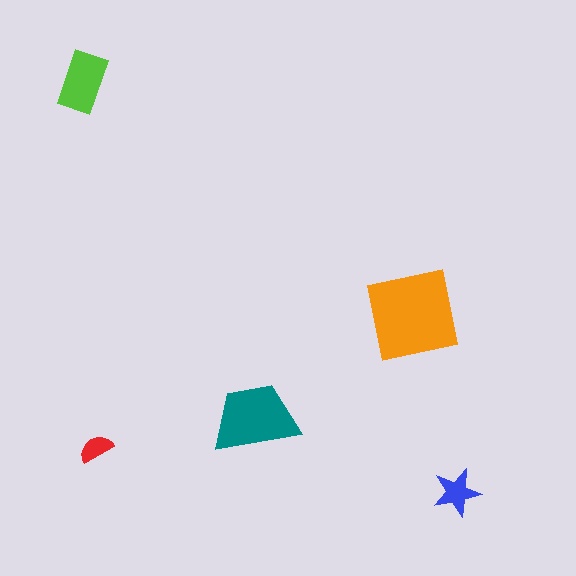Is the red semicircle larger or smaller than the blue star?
Smaller.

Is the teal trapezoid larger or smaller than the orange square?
Smaller.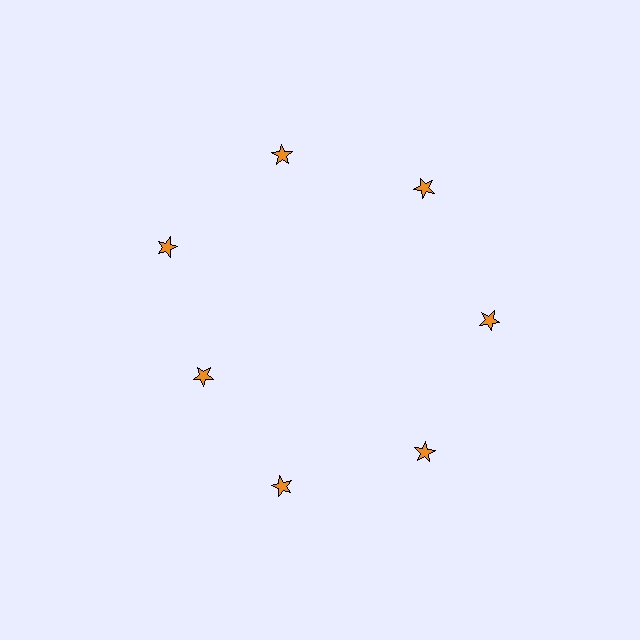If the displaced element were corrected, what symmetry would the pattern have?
It would have 7-fold rotational symmetry — the pattern would map onto itself every 51 degrees.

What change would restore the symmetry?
The symmetry would be restored by moving it outward, back onto the ring so that all 7 stars sit at equal angles and equal distance from the center.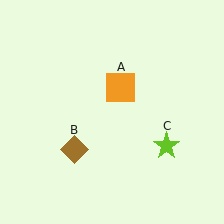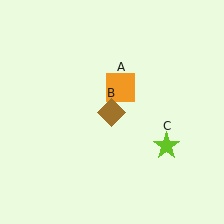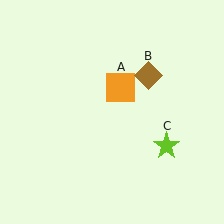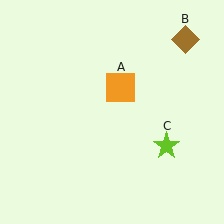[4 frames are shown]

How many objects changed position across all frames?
1 object changed position: brown diamond (object B).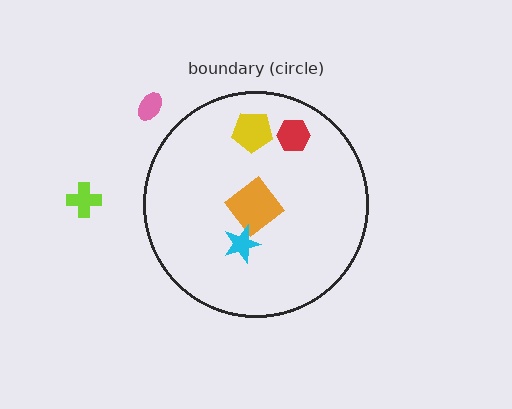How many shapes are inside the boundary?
4 inside, 2 outside.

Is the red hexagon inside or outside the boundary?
Inside.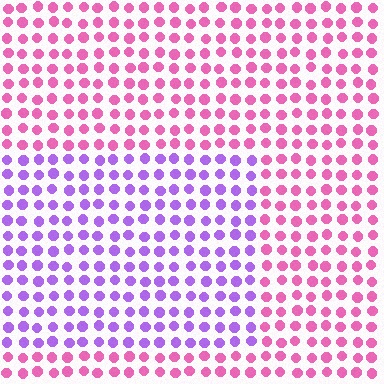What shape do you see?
I see a rectangle.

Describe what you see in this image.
The image is filled with small pink elements in a uniform arrangement. A rectangle-shaped region is visible where the elements are tinted to a slightly different hue, forming a subtle color boundary.